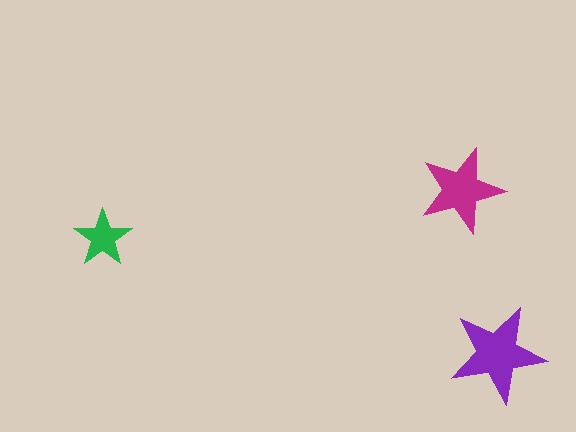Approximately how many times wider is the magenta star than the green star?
About 1.5 times wider.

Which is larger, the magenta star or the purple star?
The purple one.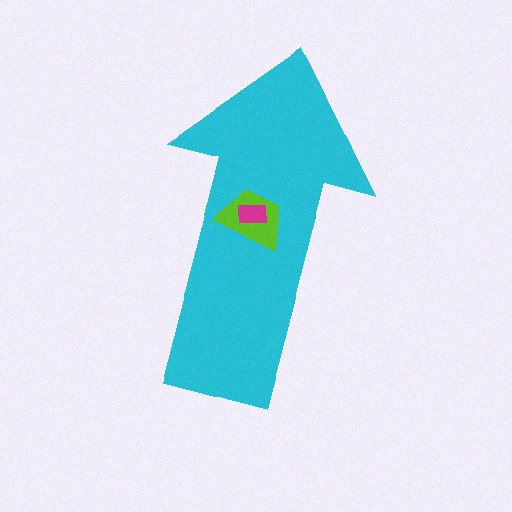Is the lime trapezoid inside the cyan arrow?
Yes.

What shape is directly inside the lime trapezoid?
The magenta rectangle.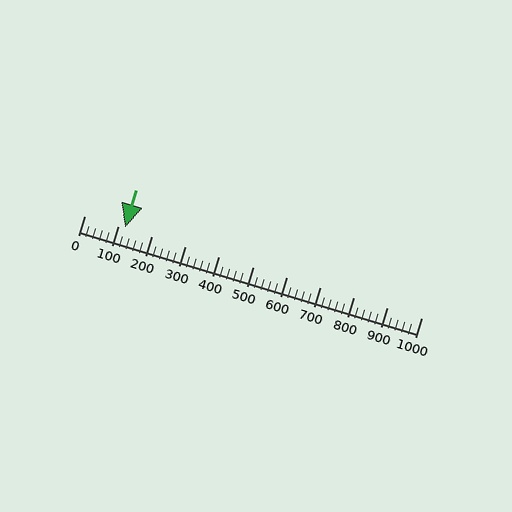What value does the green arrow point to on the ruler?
The green arrow points to approximately 120.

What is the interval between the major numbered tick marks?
The major tick marks are spaced 100 units apart.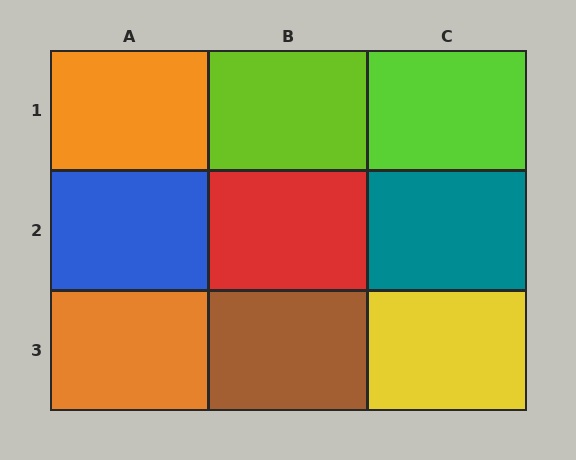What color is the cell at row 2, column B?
Red.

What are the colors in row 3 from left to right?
Orange, brown, yellow.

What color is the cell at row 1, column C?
Lime.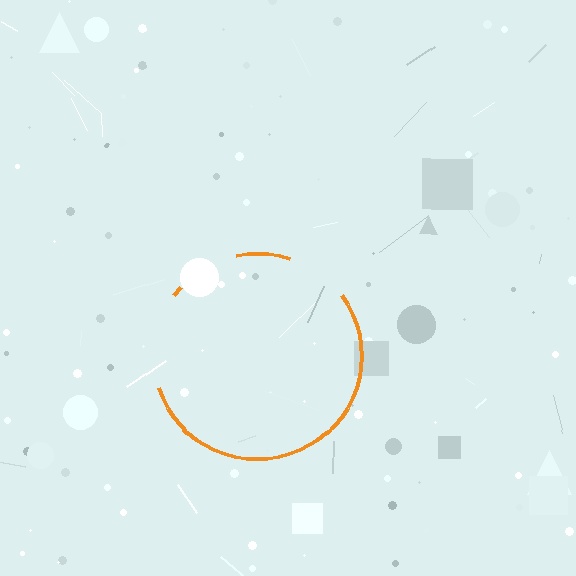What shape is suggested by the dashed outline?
The dashed outline suggests a circle.